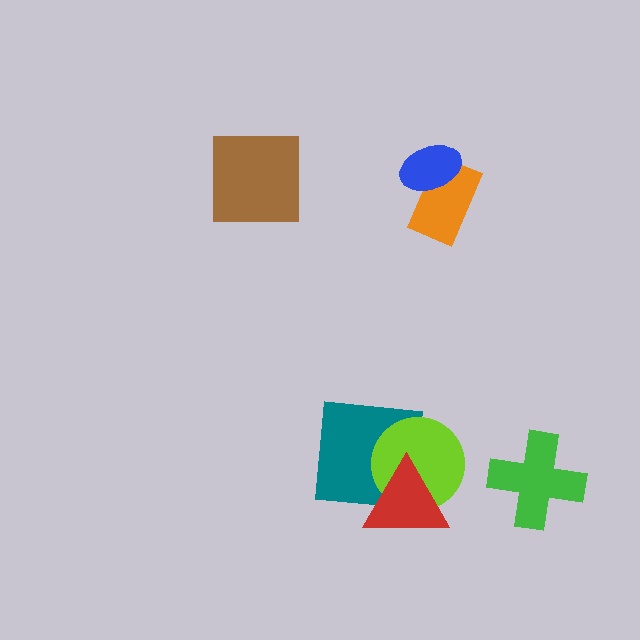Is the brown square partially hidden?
No, no other shape covers it.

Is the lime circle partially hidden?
Yes, it is partially covered by another shape.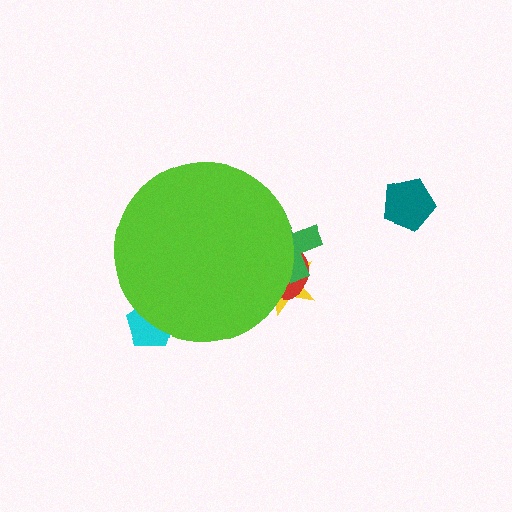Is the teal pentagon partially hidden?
No, the teal pentagon is fully visible.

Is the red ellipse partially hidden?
Yes, the red ellipse is partially hidden behind the lime circle.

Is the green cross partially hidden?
Yes, the green cross is partially hidden behind the lime circle.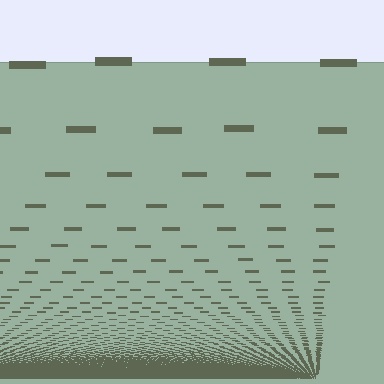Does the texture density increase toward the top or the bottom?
Density increases toward the bottom.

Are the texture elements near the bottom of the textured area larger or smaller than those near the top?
Smaller. The gradient is inverted — elements near the bottom are smaller and denser.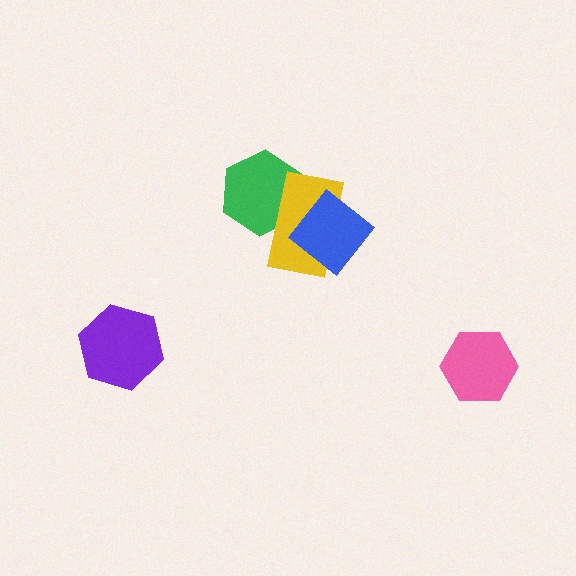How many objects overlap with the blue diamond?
1 object overlaps with the blue diamond.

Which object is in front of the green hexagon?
The yellow rectangle is in front of the green hexagon.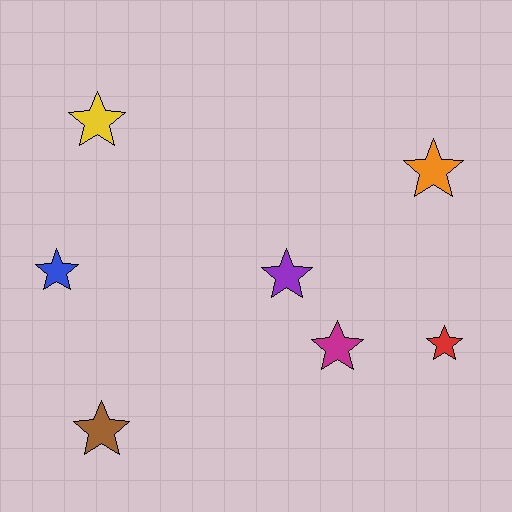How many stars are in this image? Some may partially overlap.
There are 7 stars.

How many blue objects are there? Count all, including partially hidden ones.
There is 1 blue object.